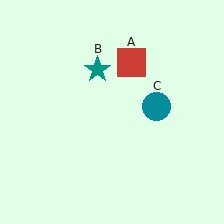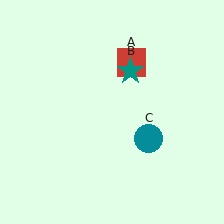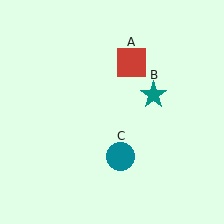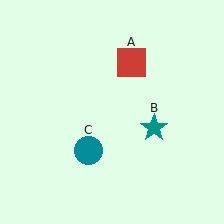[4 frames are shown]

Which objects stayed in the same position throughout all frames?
Red square (object A) remained stationary.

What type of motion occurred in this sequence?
The teal star (object B), teal circle (object C) rotated clockwise around the center of the scene.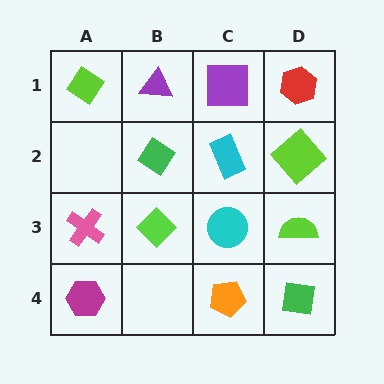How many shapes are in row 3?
4 shapes.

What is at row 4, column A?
A magenta hexagon.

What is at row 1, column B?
A purple triangle.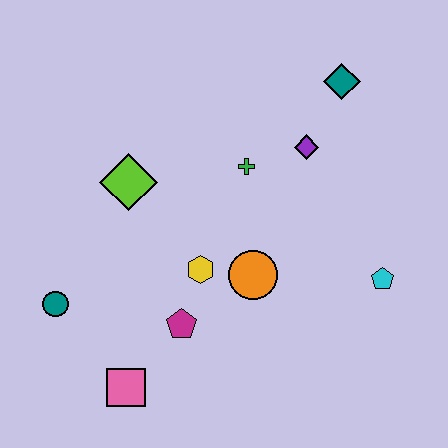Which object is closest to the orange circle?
The yellow hexagon is closest to the orange circle.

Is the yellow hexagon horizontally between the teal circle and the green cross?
Yes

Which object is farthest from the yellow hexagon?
The teal diamond is farthest from the yellow hexagon.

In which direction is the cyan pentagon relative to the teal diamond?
The cyan pentagon is below the teal diamond.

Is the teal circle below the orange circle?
Yes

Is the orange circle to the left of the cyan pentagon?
Yes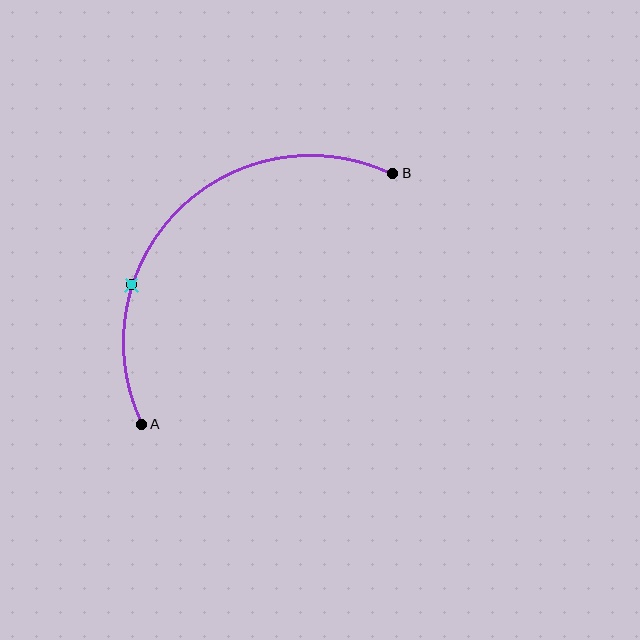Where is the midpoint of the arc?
The arc midpoint is the point on the curve farthest from the straight line joining A and B. It sits above and to the left of that line.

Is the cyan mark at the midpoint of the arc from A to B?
No. The cyan mark lies on the arc but is closer to endpoint A. The arc midpoint would be at the point on the curve equidistant along the arc from both A and B.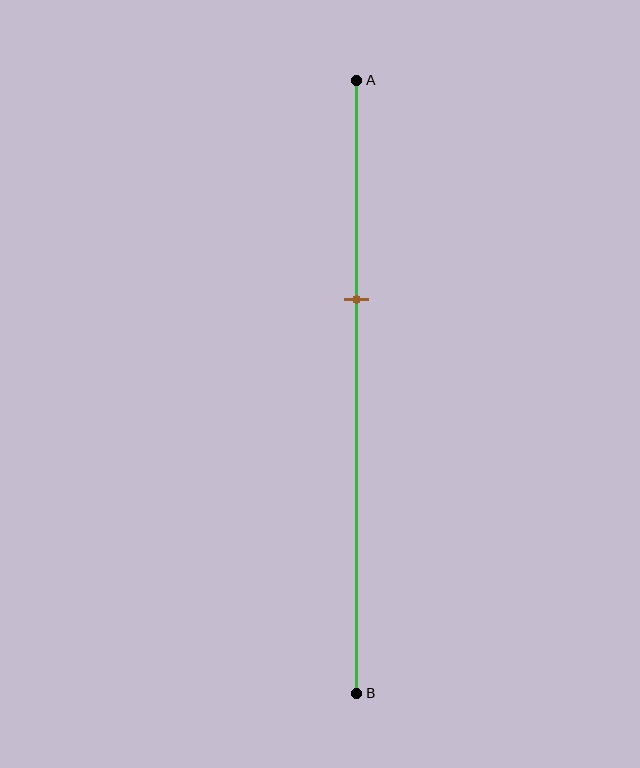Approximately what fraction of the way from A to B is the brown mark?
The brown mark is approximately 35% of the way from A to B.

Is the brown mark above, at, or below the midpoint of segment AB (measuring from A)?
The brown mark is above the midpoint of segment AB.